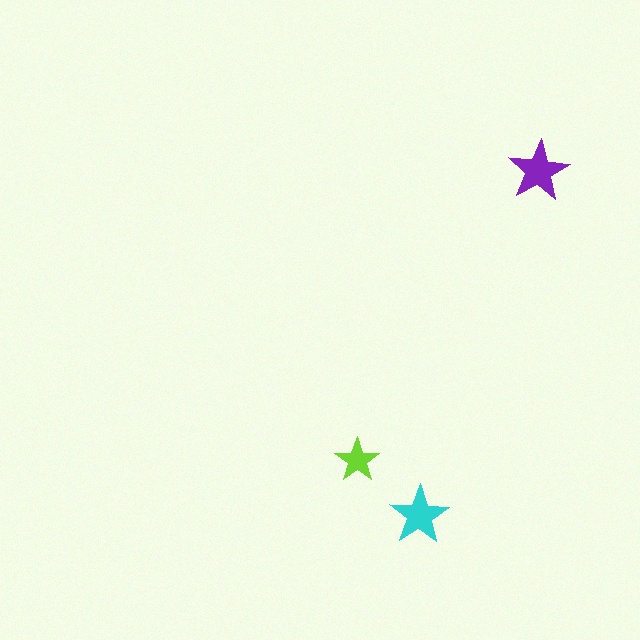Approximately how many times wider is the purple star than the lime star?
About 1.5 times wider.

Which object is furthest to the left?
The lime star is leftmost.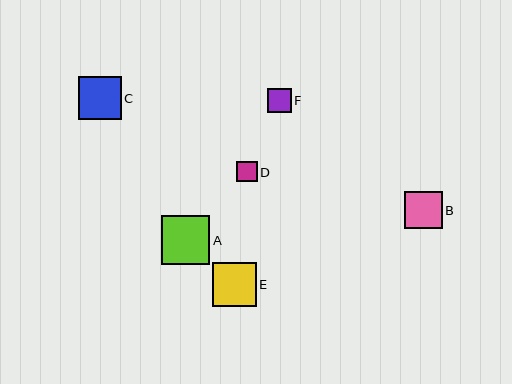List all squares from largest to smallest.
From largest to smallest: A, E, C, B, F, D.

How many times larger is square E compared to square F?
Square E is approximately 1.9 times the size of square F.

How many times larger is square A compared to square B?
Square A is approximately 1.3 times the size of square B.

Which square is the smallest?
Square D is the smallest with a size of approximately 21 pixels.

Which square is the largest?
Square A is the largest with a size of approximately 48 pixels.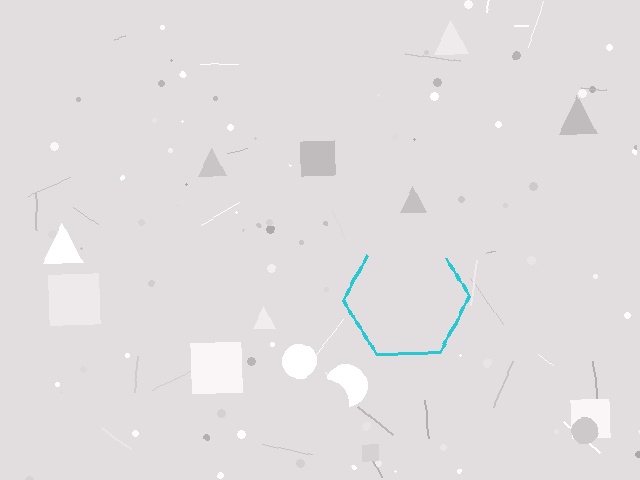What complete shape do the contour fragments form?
The contour fragments form a hexagon.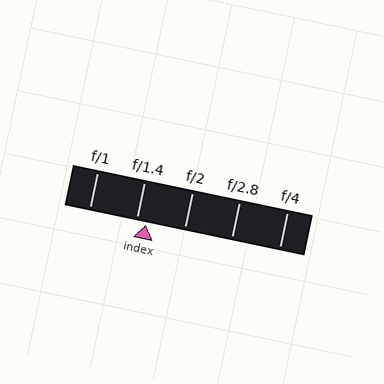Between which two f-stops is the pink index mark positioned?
The index mark is between f/1.4 and f/2.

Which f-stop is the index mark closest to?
The index mark is closest to f/1.4.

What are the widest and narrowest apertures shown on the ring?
The widest aperture shown is f/1 and the narrowest is f/4.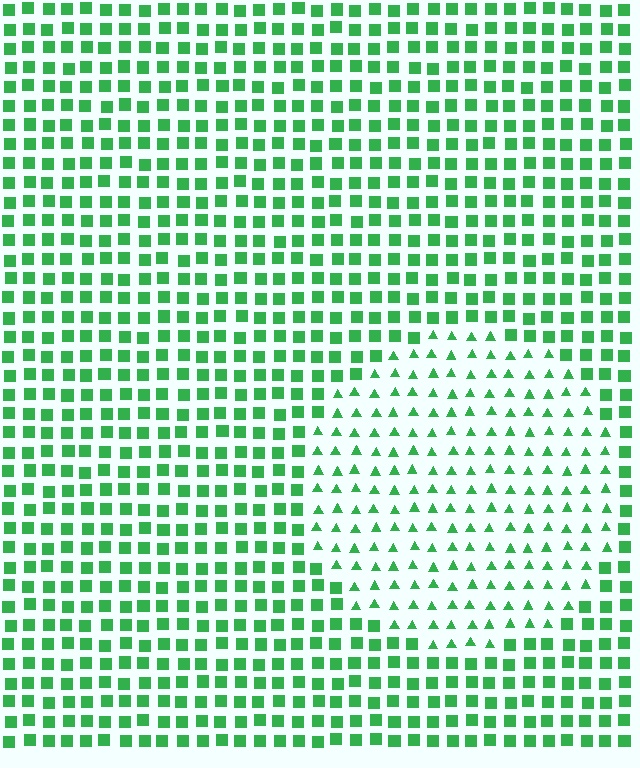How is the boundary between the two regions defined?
The boundary is defined by a change in element shape: triangles inside vs. squares outside. All elements share the same color and spacing.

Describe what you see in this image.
The image is filled with small green elements arranged in a uniform grid. A circle-shaped region contains triangles, while the surrounding area contains squares. The boundary is defined purely by the change in element shape.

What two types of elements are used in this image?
The image uses triangles inside the circle region and squares outside it.